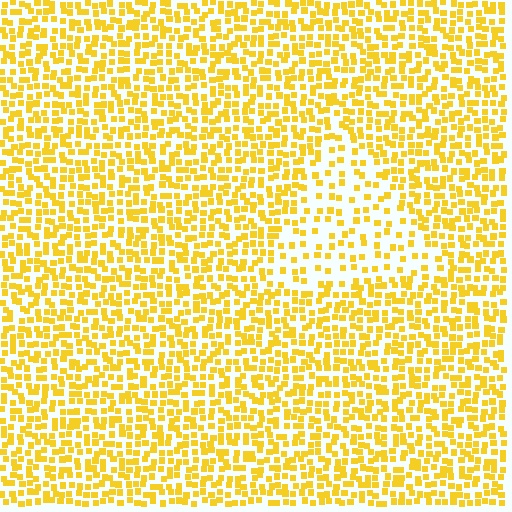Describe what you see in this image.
The image contains small yellow elements arranged at two different densities. A triangle-shaped region is visible where the elements are less densely packed than the surrounding area.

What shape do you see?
I see a triangle.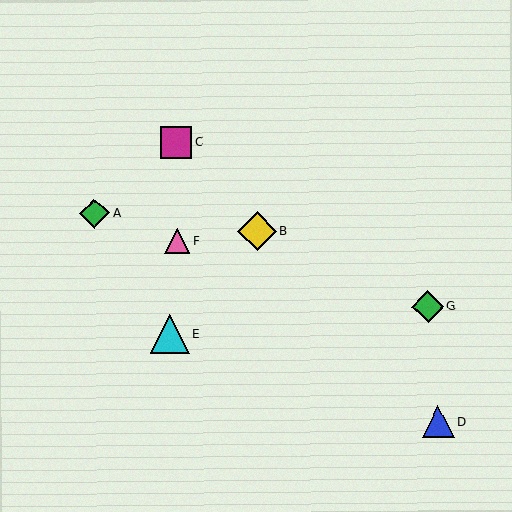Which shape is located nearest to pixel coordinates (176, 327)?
The cyan triangle (labeled E) at (169, 334) is nearest to that location.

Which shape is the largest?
The cyan triangle (labeled E) is the largest.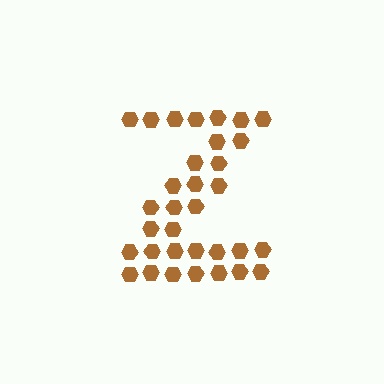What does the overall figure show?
The overall figure shows the letter Z.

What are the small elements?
The small elements are hexagons.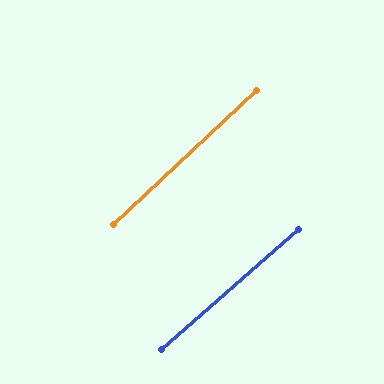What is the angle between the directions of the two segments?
Approximately 2 degrees.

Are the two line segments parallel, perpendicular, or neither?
Parallel — their directions differ by only 1.9°.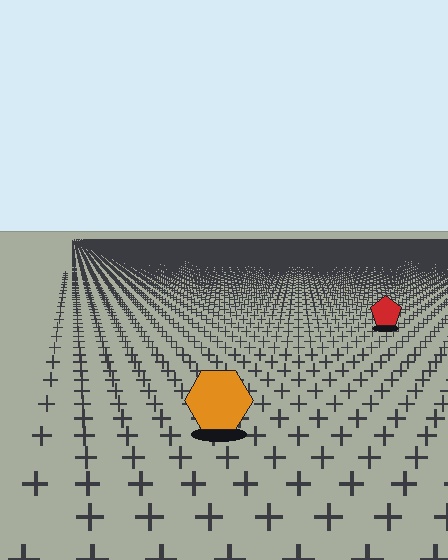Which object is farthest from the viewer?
The red pentagon is farthest from the viewer. It appears smaller and the ground texture around it is denser.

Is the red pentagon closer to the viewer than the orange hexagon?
No. The orange hexagon is closer — you can tell from the texture gradient: the ground texture is coarser near it.